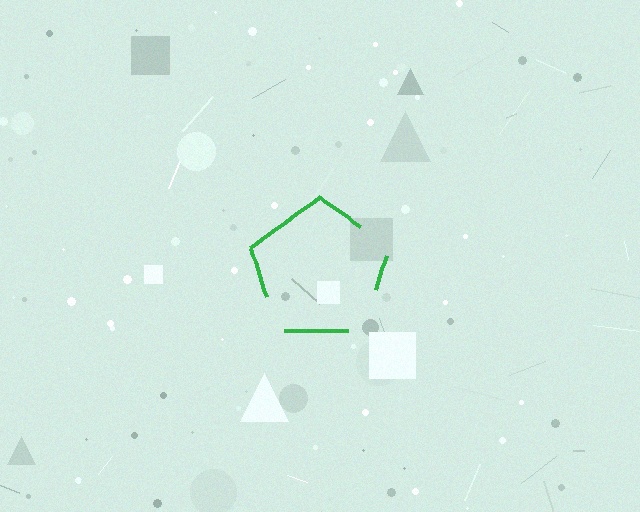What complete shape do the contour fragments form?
The contour fragments form a pentagon.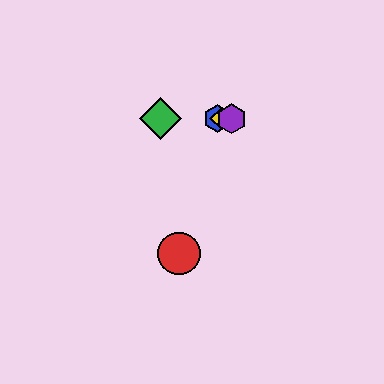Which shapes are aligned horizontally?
The blue hexagon, the green diamond, the yellow diamond, the purple hexagon are aligned horizontally.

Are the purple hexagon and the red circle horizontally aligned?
No, the purple hexagon is at y≈119 and the red circle is at y≈254.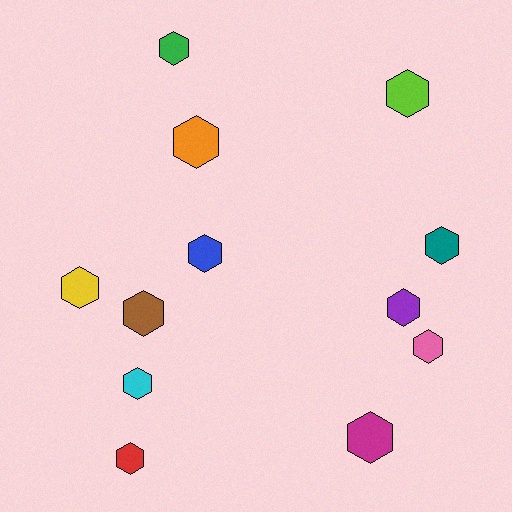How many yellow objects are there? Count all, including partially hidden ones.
There is 1 yellow object.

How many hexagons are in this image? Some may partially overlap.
There are 12 hexagons.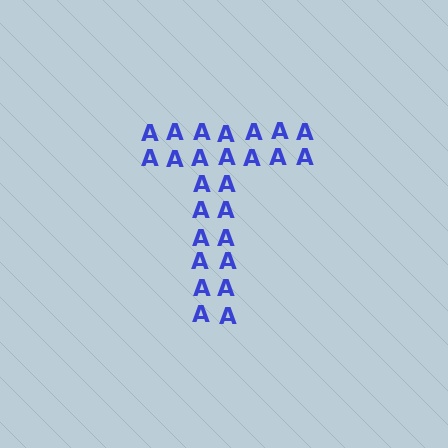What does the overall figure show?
The overall figure shows the letter T.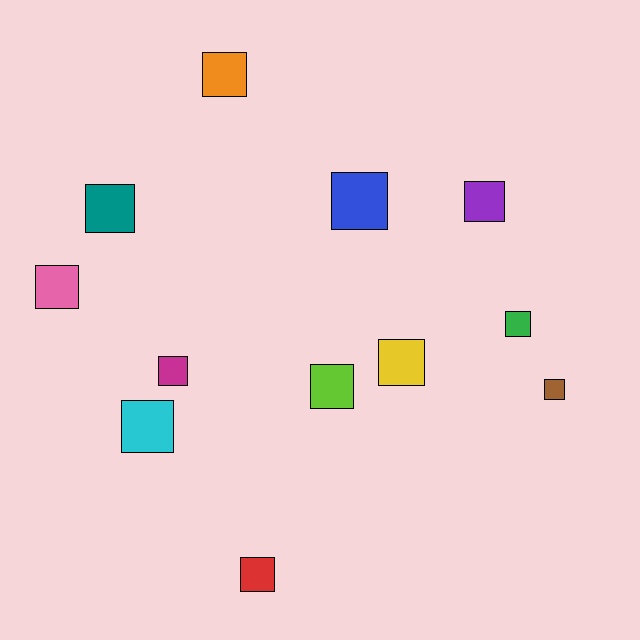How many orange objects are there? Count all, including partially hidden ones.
There is 1 orange object.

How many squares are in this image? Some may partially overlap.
There are 12 squares.